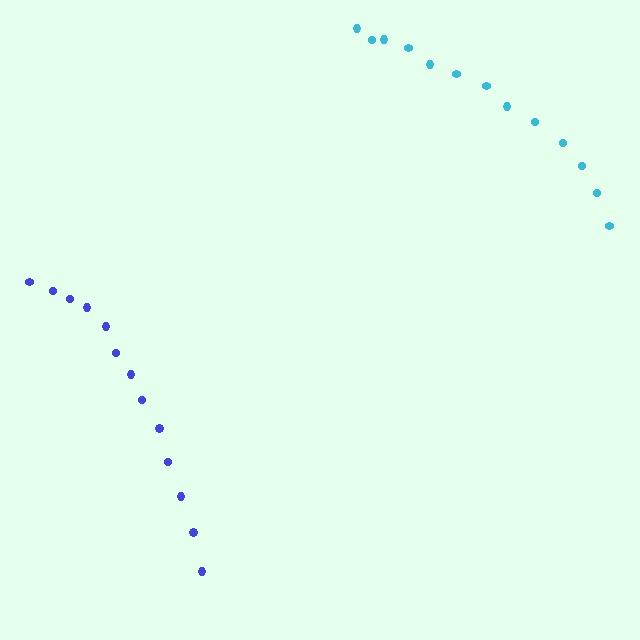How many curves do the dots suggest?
There are 2 distinct paths.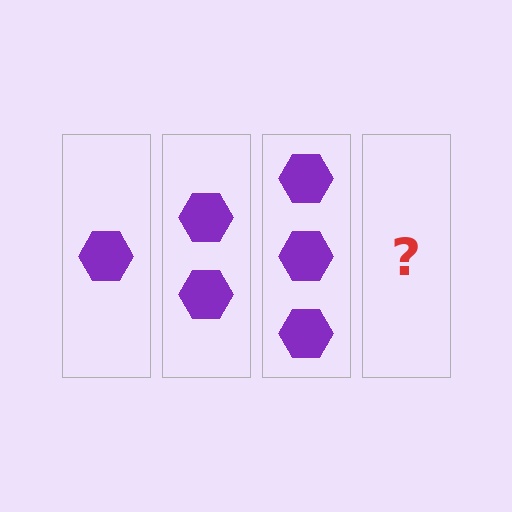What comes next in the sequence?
The next element should be 4 hexagons.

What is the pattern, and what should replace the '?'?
The pattern is that each step adds one more hexagon. The '?' should be 4 hexagons.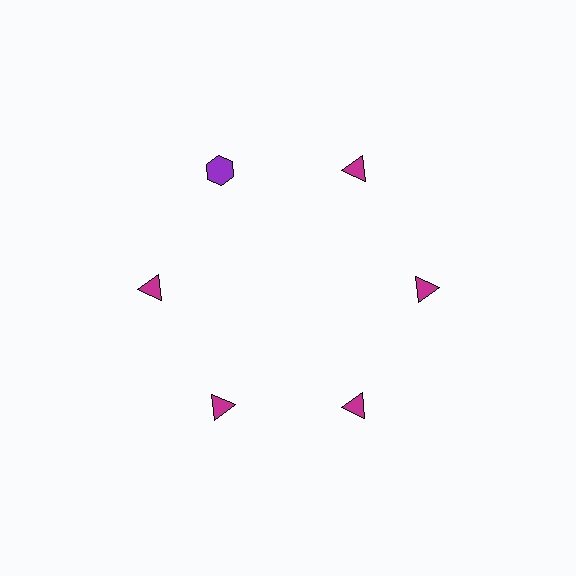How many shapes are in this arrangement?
There are 6 shapes arranged in a ring pattern.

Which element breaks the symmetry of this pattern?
The purple hexagon at roughly the 11 o'clock position breaks the symmetry. All other shapes are magenta triangles.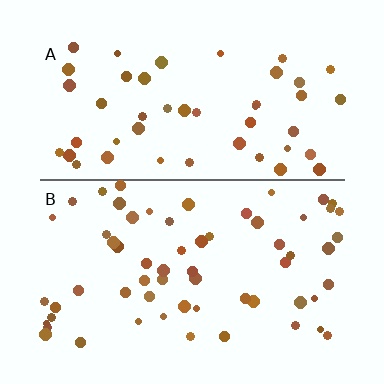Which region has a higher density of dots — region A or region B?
B (the bottom).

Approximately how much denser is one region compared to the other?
Approximately 1.3× — region B over region A.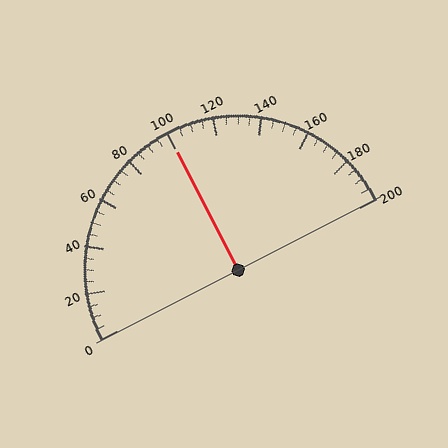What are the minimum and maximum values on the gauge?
The gauge ranges from 0 to 200.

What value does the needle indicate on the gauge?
The needle indicates approximately 100.